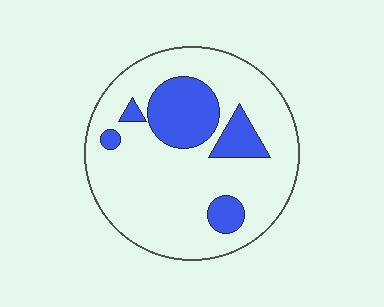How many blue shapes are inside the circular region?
5.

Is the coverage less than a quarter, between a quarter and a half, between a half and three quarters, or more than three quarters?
Less than a quarter.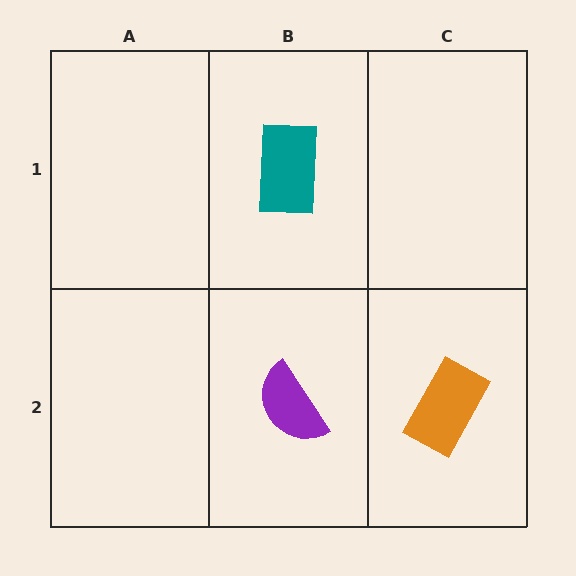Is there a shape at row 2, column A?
No, that cell is empty.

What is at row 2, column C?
An orange rectangle.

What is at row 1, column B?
A teal rectangle.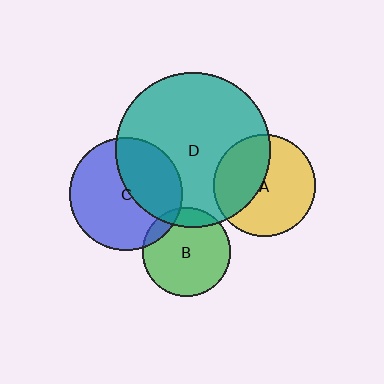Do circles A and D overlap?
Yes.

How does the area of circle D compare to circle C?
Approximately 1.9 times.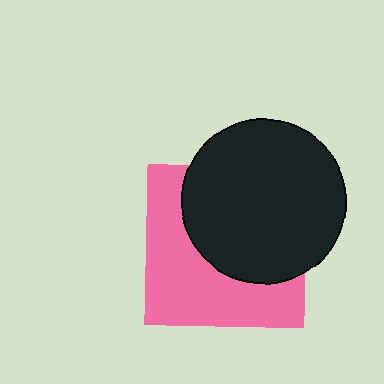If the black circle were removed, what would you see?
You would see the complete pink square.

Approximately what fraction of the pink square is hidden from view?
Roughly 51% of the pink square is hidden behind the black circle.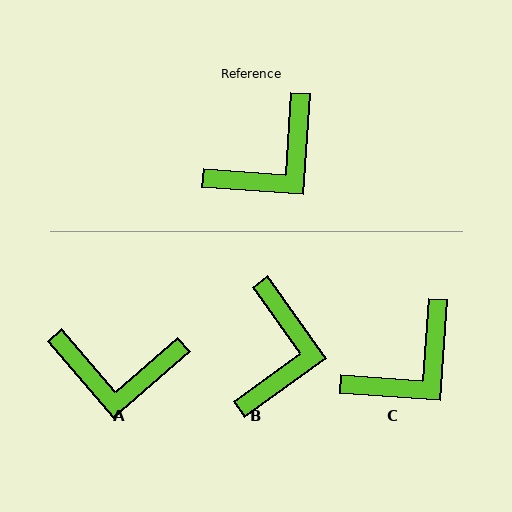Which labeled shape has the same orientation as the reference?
C.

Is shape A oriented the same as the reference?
No, it is off by about 45 degrees.